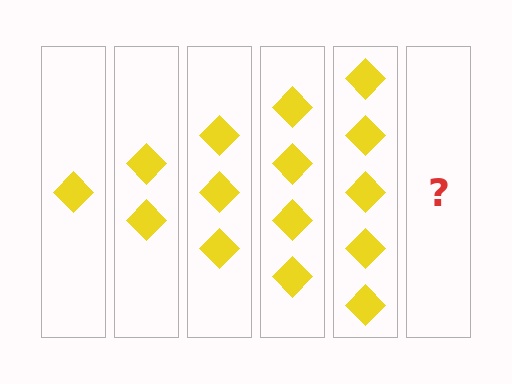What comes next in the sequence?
The next element should be 6 diamonds.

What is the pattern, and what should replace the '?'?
The pattern is that each step adds one more diamond. The '?' should be 6 diamonds.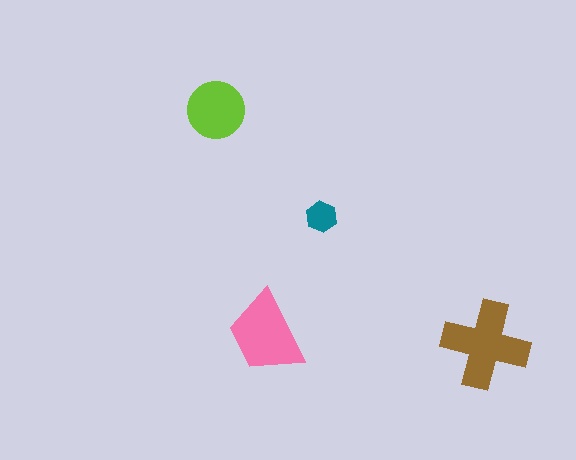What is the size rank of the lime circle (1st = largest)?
3rd.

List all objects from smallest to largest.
The teal hexagon, the lime circle, the pink trapezoid, the brown cross.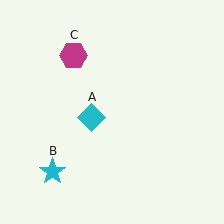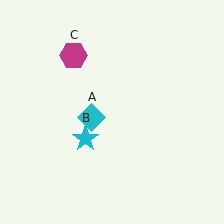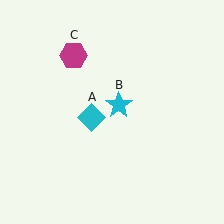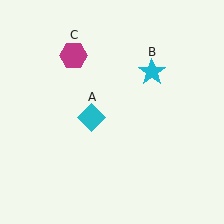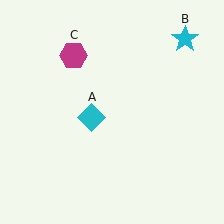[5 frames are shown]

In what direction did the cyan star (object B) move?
The cyan star (object B) moved up and to the right.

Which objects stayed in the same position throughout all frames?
Cyan diamond (object A) and magenta hexagon (object C) remained stationary.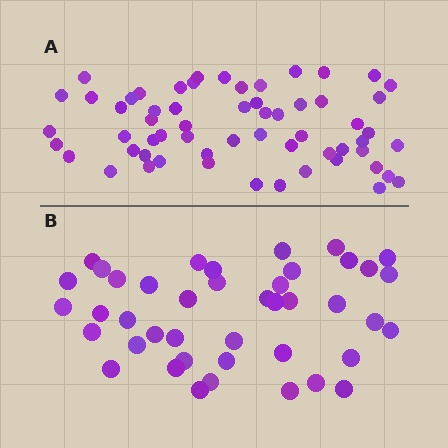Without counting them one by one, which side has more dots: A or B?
Region A (the top region) has more dots.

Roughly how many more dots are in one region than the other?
Region A has approximately 20 more dots than region B.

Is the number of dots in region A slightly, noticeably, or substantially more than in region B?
Region A has noticeably more, but not dramatically so. The ratio is roughly 1.4 to 1.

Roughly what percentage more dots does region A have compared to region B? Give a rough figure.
About 45% more.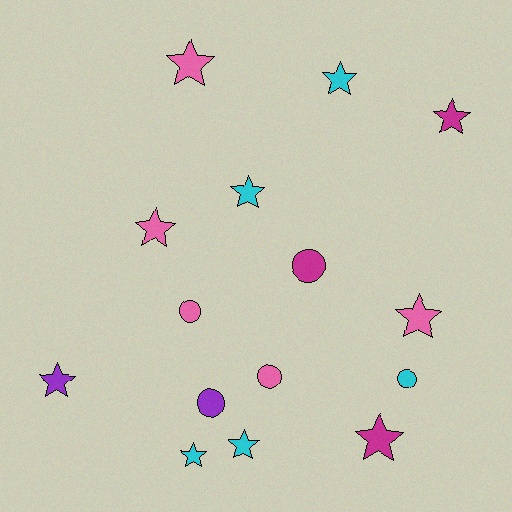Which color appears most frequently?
Cyan, with 5 objects.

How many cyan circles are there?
There is 1 cyan circle.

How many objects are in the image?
There are 15 objects.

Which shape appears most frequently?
Star, with 10 objects.